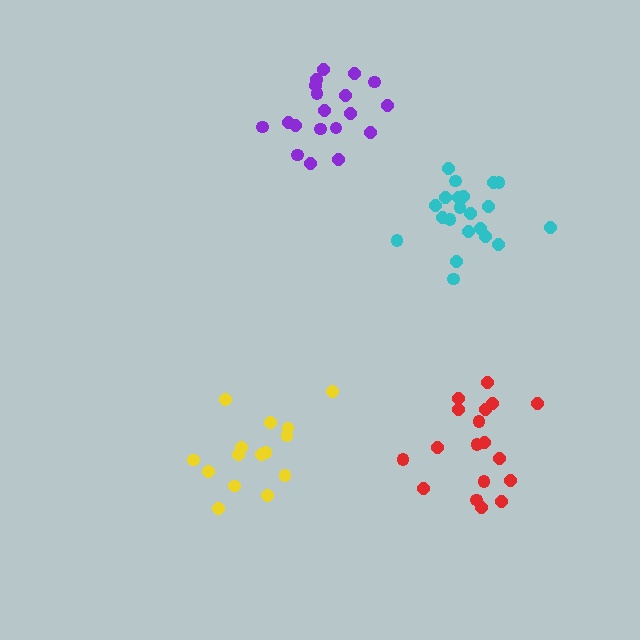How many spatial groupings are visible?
There are 4 spatial groupings.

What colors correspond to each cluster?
The clusters are colored: red, cyan, yellow, purple.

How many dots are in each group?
Group 1: 18 dots, Group 2: 21 dots, Group 3: 15 dots, Group 4: 19 dots (73 total).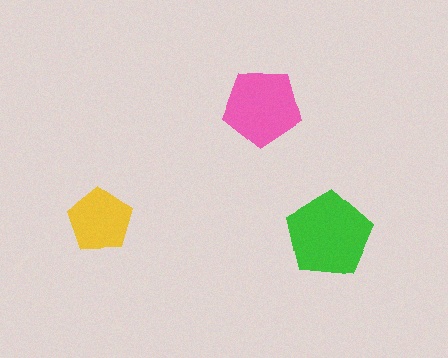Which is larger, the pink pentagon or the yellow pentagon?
The pink one.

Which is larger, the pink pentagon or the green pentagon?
The green one.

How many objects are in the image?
There are 3 objects in the image.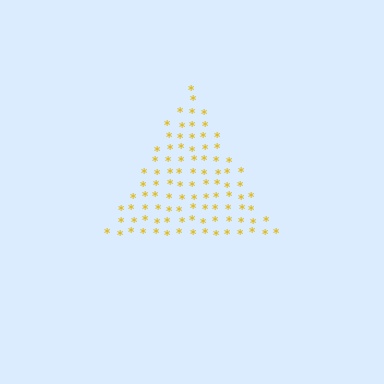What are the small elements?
The small elements are asterisks.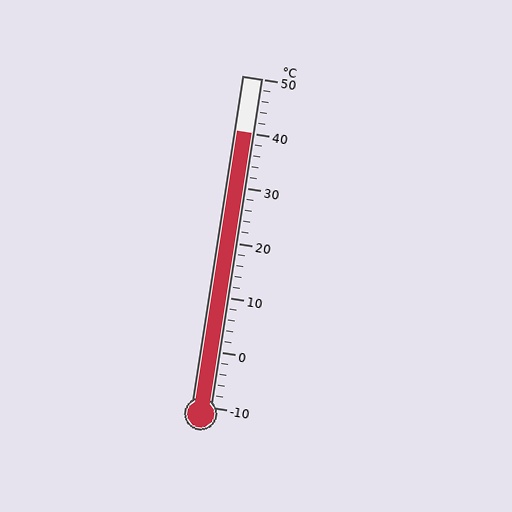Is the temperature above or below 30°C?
The temperature is above 30°C.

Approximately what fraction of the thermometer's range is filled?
The thermometer is filled to approximately 85% of its range.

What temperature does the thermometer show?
The thermometer shows approximately 40°C.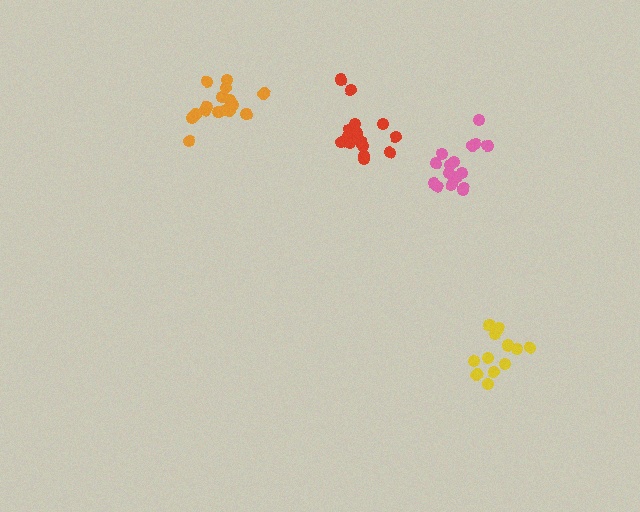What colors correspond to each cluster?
The clusters are colored: yellow, orange, red, pink.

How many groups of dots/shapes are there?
There are 4 groups.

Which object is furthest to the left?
The orange cluster is leftmost.